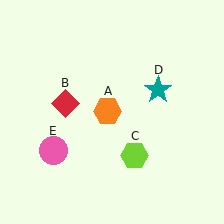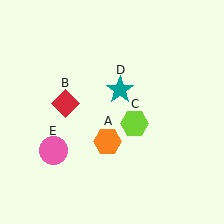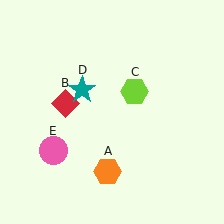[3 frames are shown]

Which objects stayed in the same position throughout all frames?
Red diamond (object B) and pink circle (object E) remained stationary.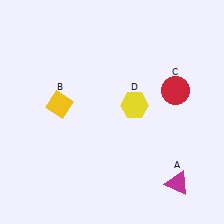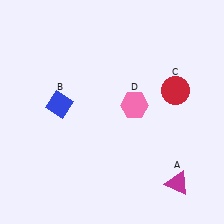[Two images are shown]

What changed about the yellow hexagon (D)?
In Image 1, D is yellow. In Image 2, it changed to pink.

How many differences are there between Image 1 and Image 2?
There are 2 differences between the two images.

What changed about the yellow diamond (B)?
In Image 1, B is yellow. In Image 2, it changed to blue.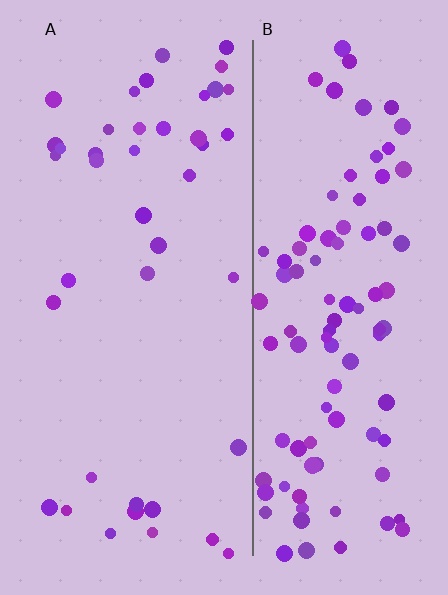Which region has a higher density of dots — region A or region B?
B (the right).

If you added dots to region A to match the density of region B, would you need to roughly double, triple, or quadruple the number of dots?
Approximately double.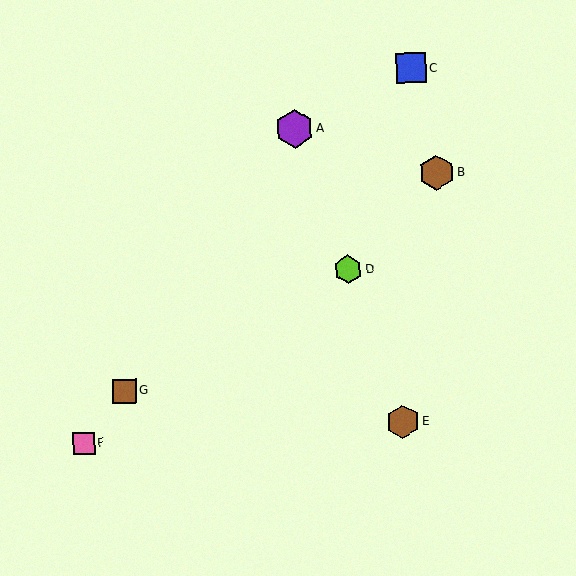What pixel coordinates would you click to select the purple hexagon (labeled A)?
Click at (294, 129) to select the purple hexagon A.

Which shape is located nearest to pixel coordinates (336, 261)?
The lime hexagon (labeled D) at (348, 269) is nearest to that location.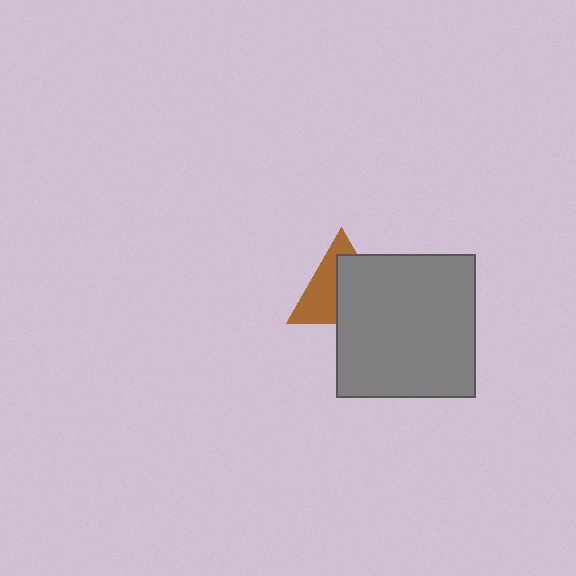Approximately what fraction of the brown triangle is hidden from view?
Roughly 54% of the brown triangle is hidden behind the gray rectangle.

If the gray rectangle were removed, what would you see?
You would see the complete brown triangle.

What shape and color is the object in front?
The object in front is a gray rectangle.